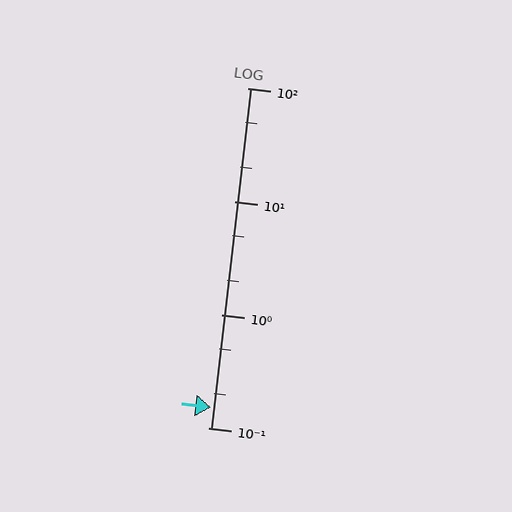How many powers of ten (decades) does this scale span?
The scale spans 3 decades, from 0.1 to 100.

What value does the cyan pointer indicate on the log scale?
The pointer indicates approximately 0.15.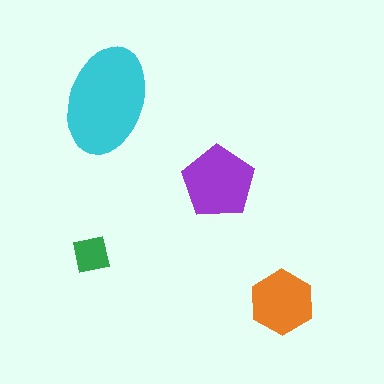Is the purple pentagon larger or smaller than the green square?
Larger.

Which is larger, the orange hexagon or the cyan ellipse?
The cyan ellipse.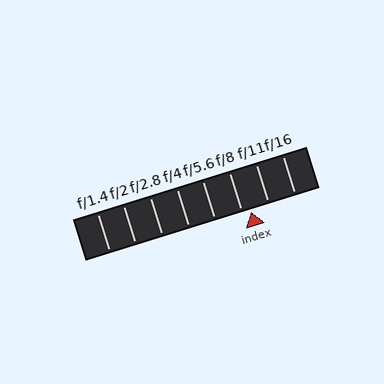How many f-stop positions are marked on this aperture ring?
There are 8 f-stop positions marked.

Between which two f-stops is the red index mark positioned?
The index mark is between f/8 and f/11.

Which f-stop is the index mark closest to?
The index mark is closest to f/8.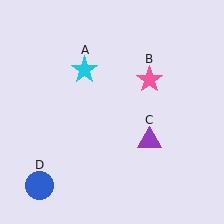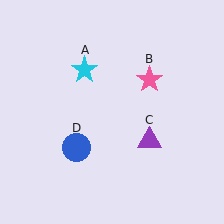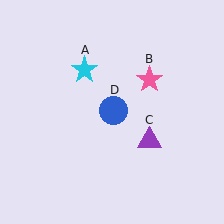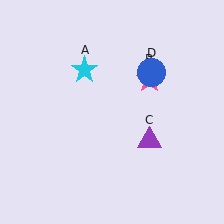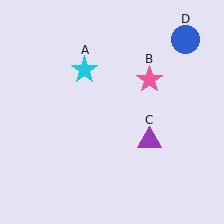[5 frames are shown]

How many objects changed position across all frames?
1 object changed position: blue circle (object D).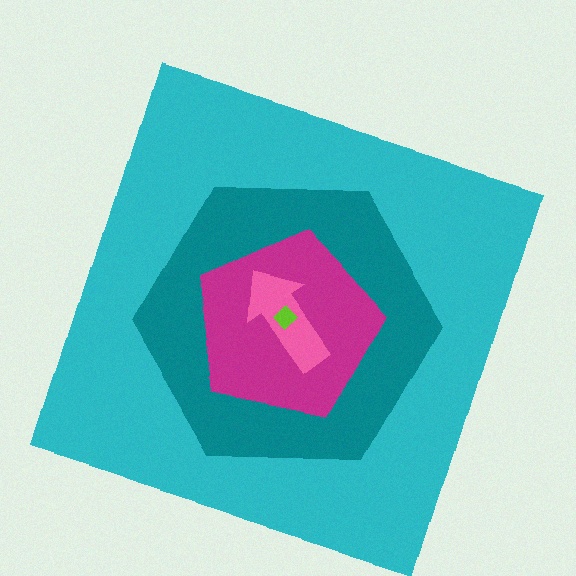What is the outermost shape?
The cyan square.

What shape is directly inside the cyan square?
The teal hexagon.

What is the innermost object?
The lime diamond.